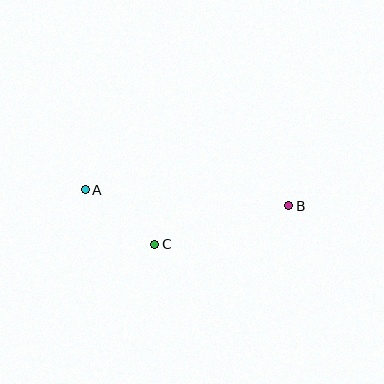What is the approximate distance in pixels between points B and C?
The distance between B and C is approximately 139 pixels.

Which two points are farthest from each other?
Points A and B are farthest from each other.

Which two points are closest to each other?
Points A and C are closest to each other.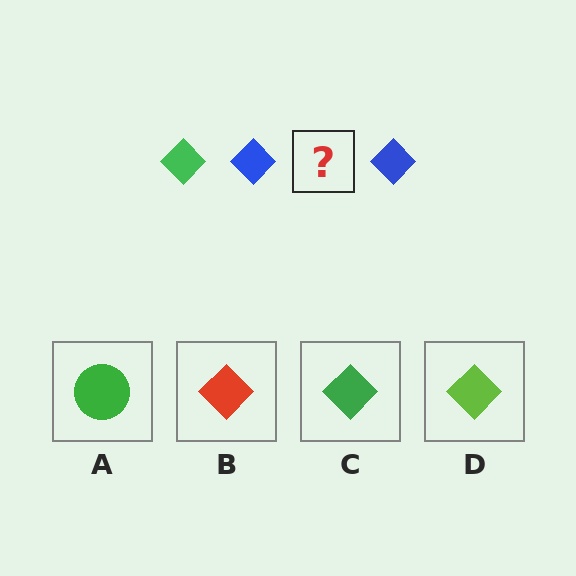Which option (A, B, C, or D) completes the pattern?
C.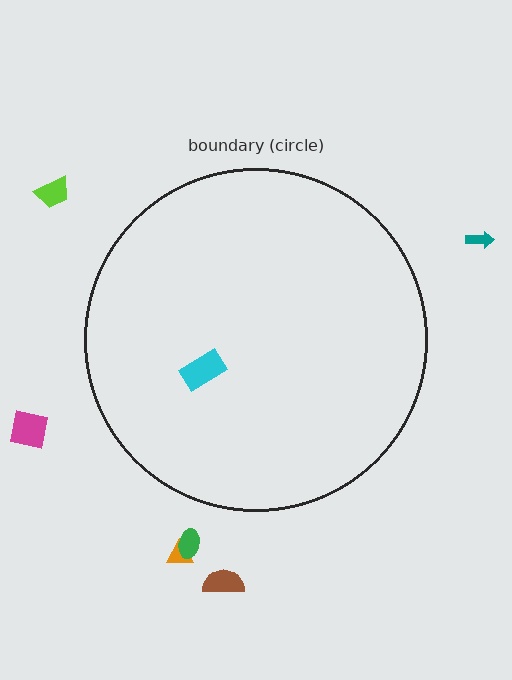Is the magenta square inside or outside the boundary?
Outside.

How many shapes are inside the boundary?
1 inside, 6 outside.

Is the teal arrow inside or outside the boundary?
Outside.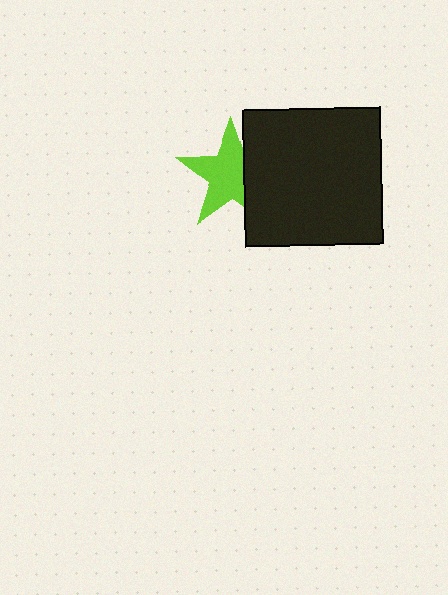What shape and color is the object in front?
The object in front is a black square.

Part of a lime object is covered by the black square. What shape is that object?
It is a star.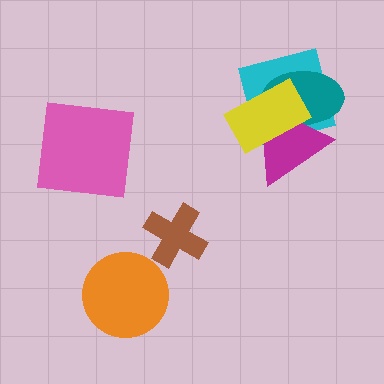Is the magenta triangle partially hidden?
Yes, it is partially covered by another shape.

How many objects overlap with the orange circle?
0 objects overlap with the orange circle.